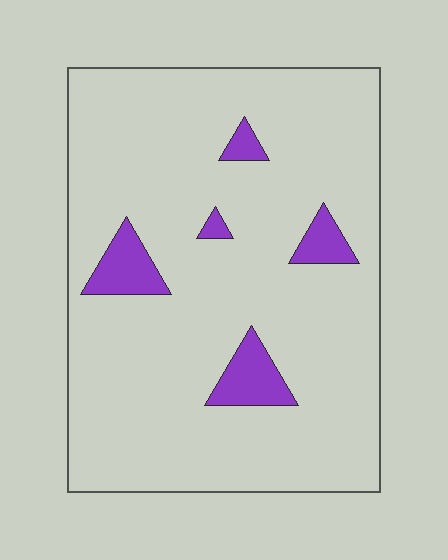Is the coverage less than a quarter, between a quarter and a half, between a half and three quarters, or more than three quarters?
Less than a quarter.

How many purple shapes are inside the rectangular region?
5.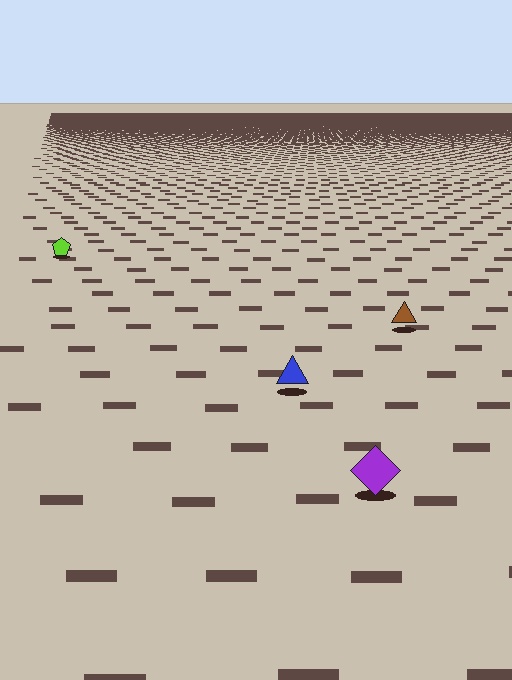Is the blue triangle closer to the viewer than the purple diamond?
No. The purple diamond is closer — you can tell from the texture gradient: the ground texture is coarser near it.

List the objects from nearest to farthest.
From nearest to farthest: the purple diamond, the blue triangle, the brown triangle, the lime pentagon.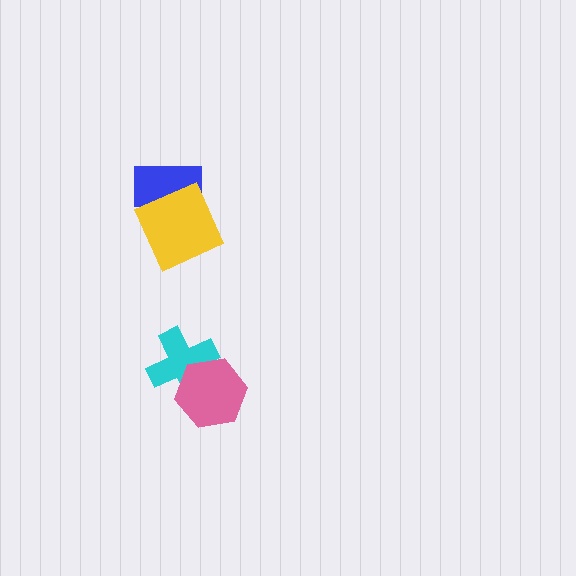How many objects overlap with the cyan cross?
1 object overlaps with the cyan cross.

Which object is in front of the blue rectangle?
The yellow diamond is in front of the blue rectangle.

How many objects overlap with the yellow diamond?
1 object overlaps with the yellow diamond.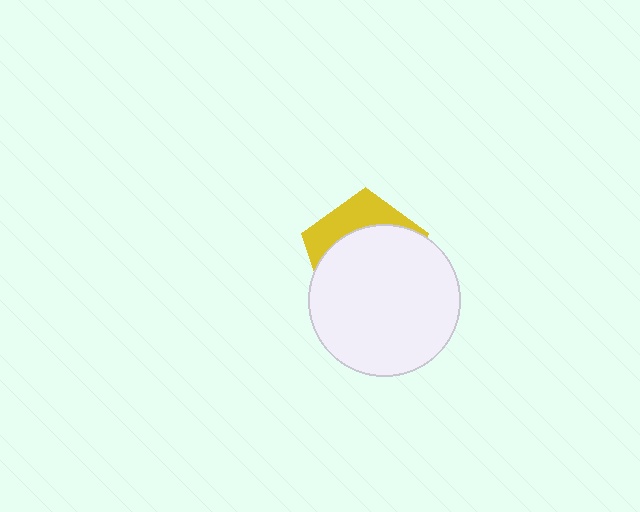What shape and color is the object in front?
The object in front is a white circle.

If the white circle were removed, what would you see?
You would see the complete yellow pentagon.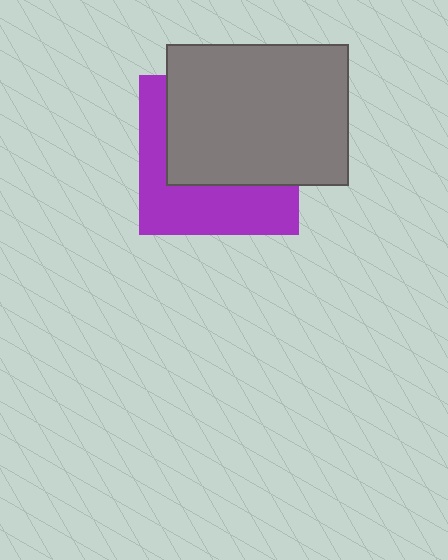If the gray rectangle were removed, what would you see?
You would see the complete purple square.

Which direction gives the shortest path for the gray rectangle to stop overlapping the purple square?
Moving up gives the shortest separation.